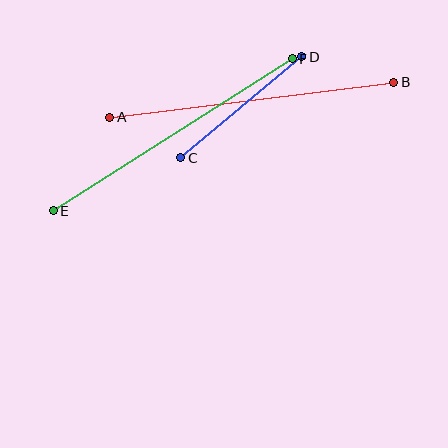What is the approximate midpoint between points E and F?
The midpoint is at approximately (173, 135) pixels.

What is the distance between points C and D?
The distance is approximately 158 pixels.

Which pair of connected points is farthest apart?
Points A and B are farthest apart.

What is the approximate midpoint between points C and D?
The midpoint is at approximately (241, 107) pixels.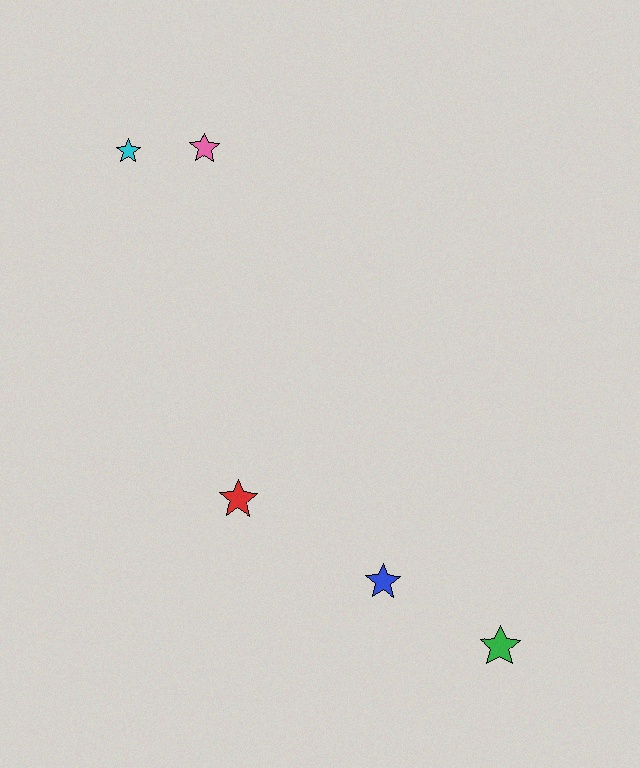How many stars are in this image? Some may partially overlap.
There are 5 stars.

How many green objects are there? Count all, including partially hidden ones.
There is 1 green object.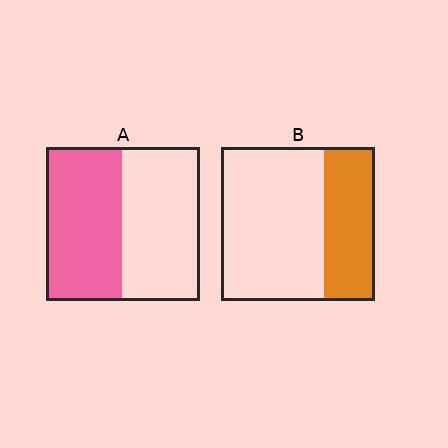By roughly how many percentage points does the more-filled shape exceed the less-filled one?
By roughly 15 percentage points (A over B).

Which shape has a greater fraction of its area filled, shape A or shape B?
Shape A.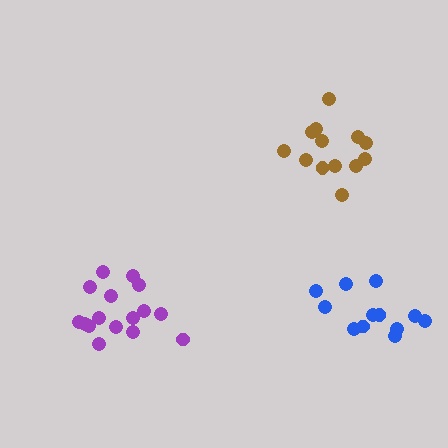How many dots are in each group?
Group 1: 16 dots, Group 2: 13 dots, Group 3: 12 dots (41 total).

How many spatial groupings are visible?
There are 3 spatial groupings.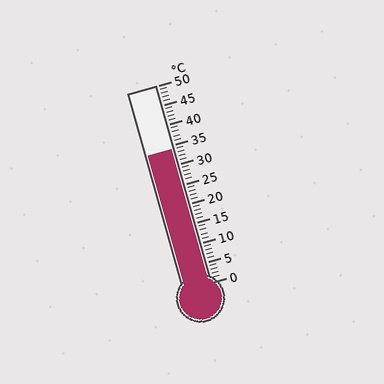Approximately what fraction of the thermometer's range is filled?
The thermometer is filled to approximately 70% of its range.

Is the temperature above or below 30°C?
The temperature is above 30°C.